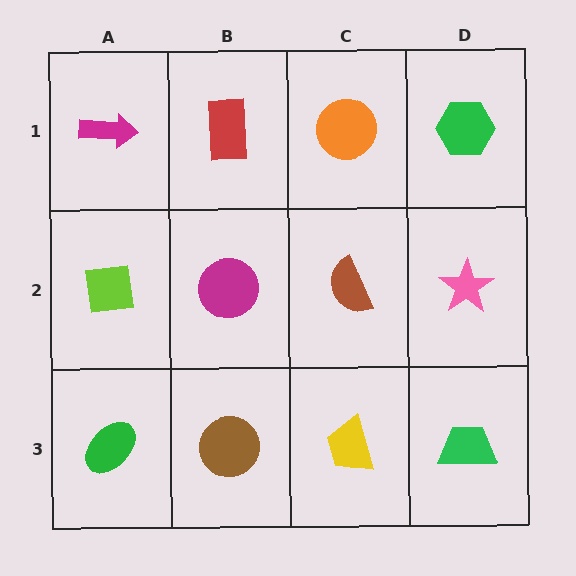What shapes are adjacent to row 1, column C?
A brown semicircle (row 2, column C), a red rectangle (row 1, column B), a green hexagon (row 1, column D).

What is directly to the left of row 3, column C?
A brown circle.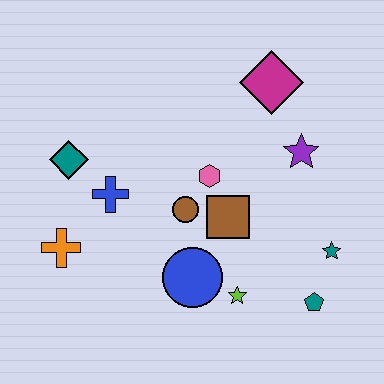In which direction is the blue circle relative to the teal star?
The blue circle is to the left of the teal star.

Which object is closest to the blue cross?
The teal diamond is closest to the blue cross.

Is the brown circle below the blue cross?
Yes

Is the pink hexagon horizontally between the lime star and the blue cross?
Yes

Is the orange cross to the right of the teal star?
No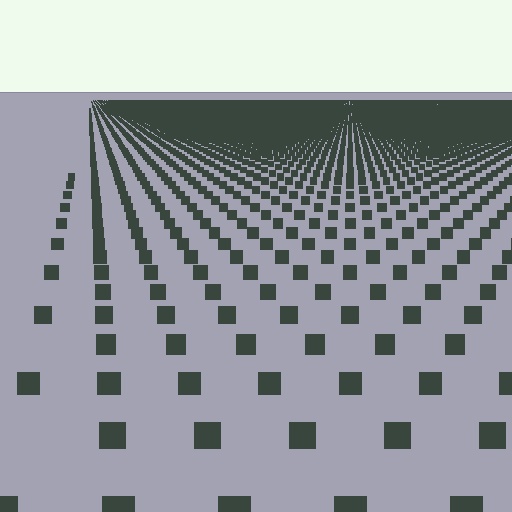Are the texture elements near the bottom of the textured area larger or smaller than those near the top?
Larger. Near the bottom, elements are closer to the viewer and appear at a bigger on-screen size.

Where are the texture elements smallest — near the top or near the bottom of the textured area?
Near the top.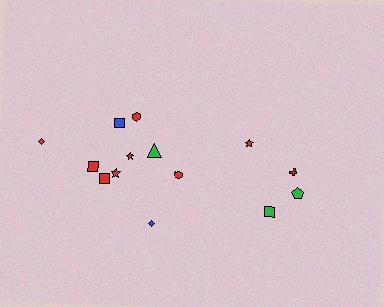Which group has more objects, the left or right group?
The left group.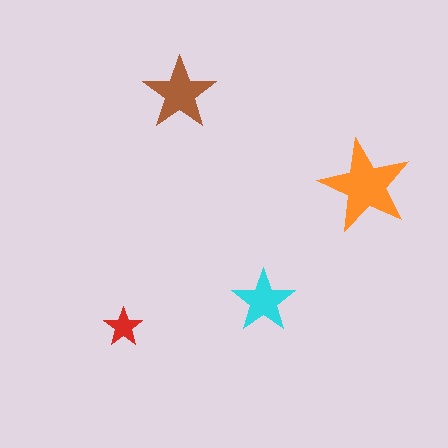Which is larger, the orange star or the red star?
The orange one.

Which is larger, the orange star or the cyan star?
The orange one.